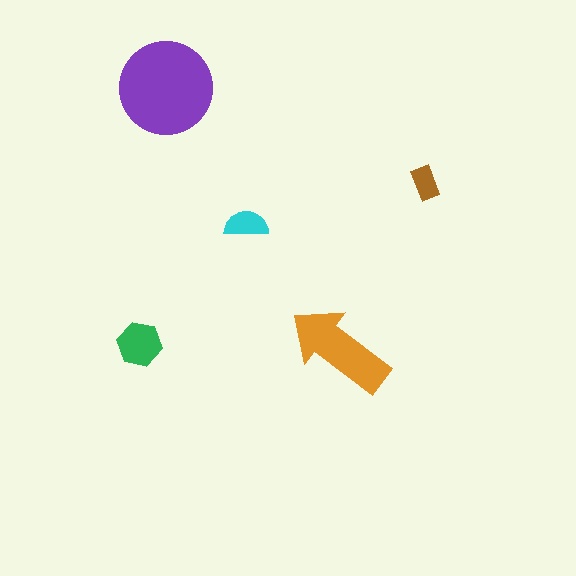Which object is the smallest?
The brown rectangle.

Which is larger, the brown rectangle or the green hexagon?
The green hexagon.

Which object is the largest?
The purple circle.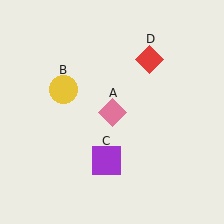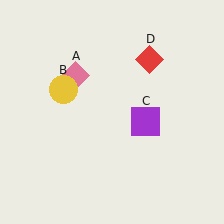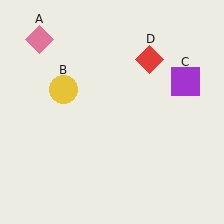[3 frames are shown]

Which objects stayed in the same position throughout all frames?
Yellow circle (object B) and red diamond (object D) remained stationary.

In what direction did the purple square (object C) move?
The purple square (object C) moved up and to the right.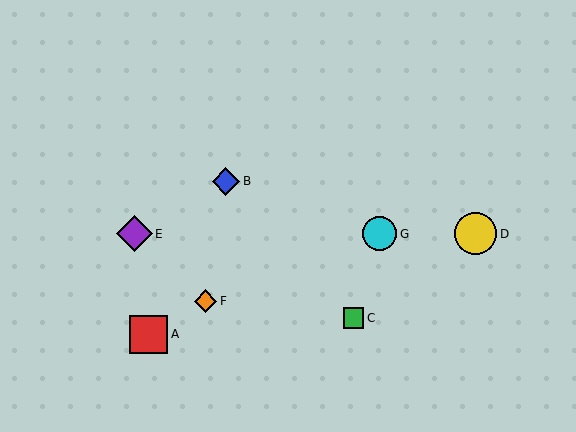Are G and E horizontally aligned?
Yes, both are at y≈234.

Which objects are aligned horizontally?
Objects D, E, G are aligned horizontally.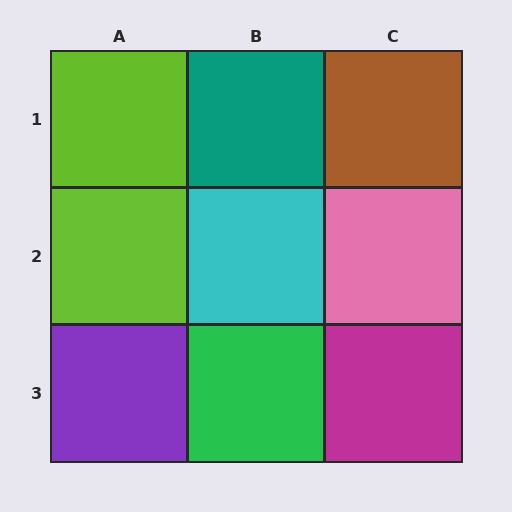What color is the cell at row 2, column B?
Cyan.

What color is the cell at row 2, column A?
Lime.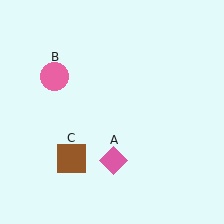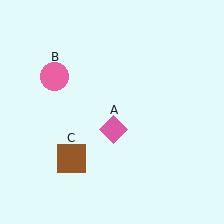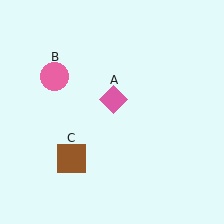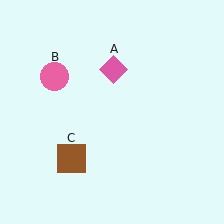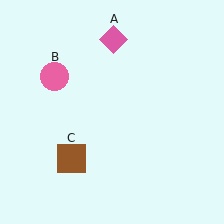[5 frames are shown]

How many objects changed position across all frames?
1 object changed position: pink diamond (object A).